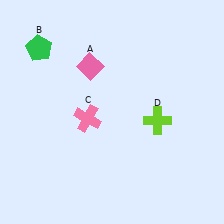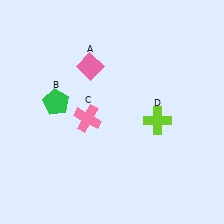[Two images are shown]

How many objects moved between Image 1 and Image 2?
1 object moved between the two images.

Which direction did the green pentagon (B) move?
The green pentagon (B) moved down.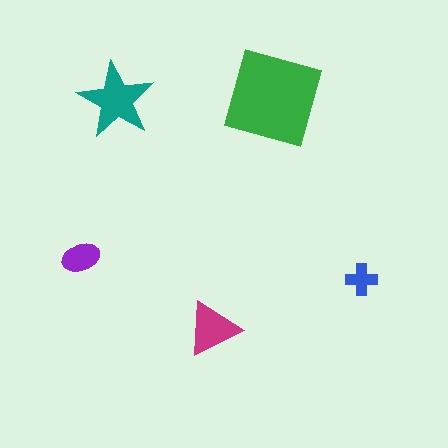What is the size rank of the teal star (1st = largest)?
2nd.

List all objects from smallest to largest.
The blue cross, the purple ellipse, the magenta triangle, the teal star, the green diamond.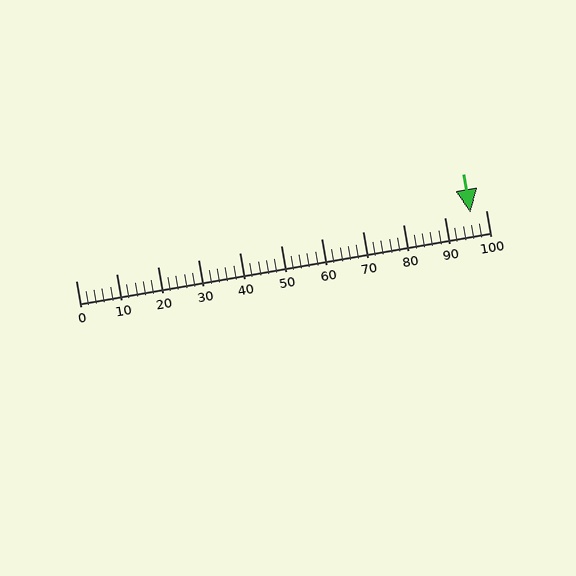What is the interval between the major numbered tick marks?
The major tick marks are spaced 10 units apart.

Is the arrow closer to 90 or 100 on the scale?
The arrow is closer to 100.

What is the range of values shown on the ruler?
The ruler shows values from 0 to 100.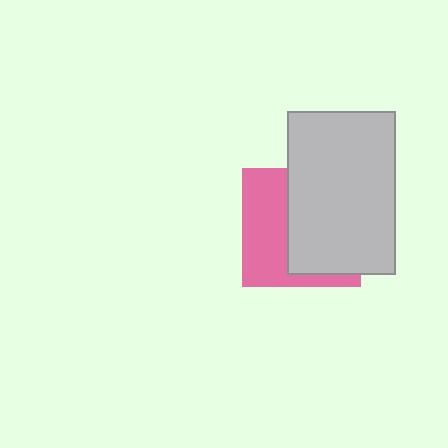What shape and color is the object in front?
The object in front is a light gray rectangle.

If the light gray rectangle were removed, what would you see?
You would see the complete pink square.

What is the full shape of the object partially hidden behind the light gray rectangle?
The partially hidden object is a pink square.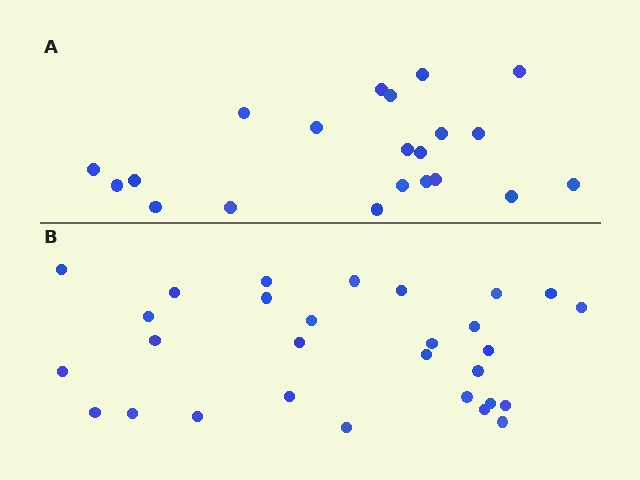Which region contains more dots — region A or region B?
Region B (the bottom region) has more dots.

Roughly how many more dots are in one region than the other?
Region B has roughly 8 or so more dots than region A.